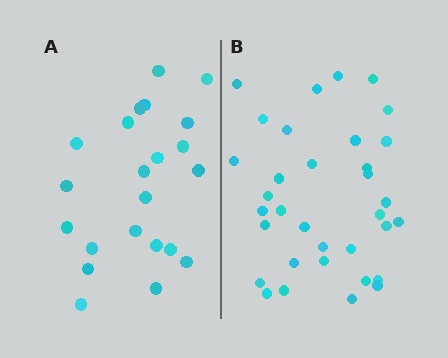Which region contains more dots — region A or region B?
Region B (the right region) has more dots.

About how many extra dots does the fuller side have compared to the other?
Region B has roughly 12 or so more dots than region A.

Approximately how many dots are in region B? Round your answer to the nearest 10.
About 30 dots. (The exact count is 34, which rounds to 30.)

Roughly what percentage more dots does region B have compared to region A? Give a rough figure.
About 55% more.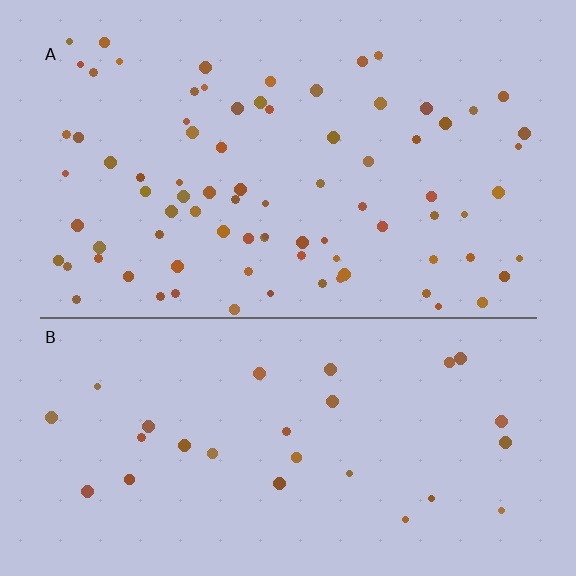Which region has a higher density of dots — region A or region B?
A (the top).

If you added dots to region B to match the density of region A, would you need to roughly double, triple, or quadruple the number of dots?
Approximately triple.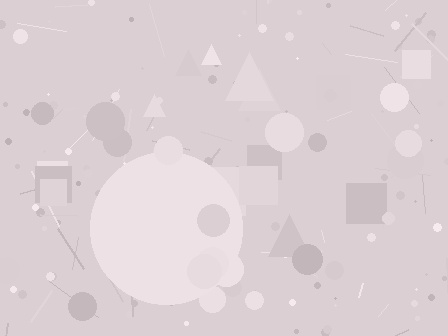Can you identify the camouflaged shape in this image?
The camouflaged shape is a circle.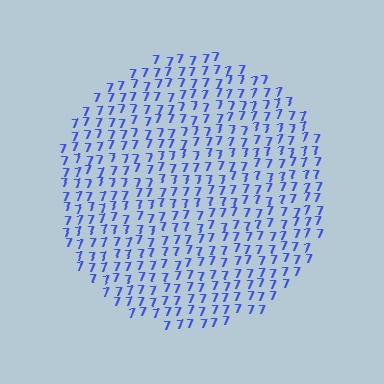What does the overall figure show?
The overall figure shows a circle.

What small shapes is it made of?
It is made of small digit 7's.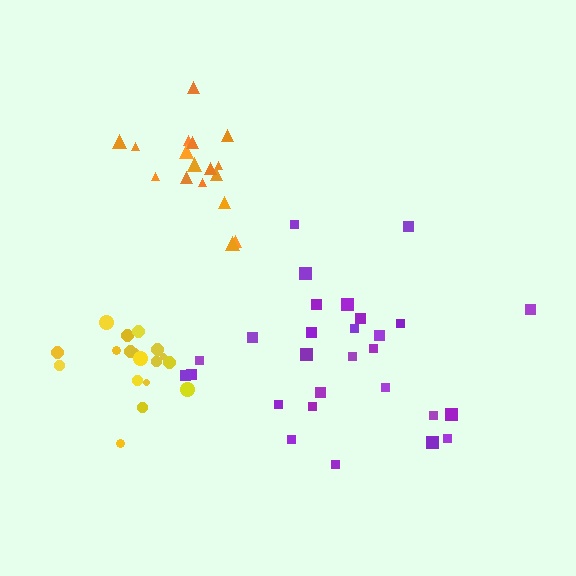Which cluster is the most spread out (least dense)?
Purple.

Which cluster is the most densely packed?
Yellow.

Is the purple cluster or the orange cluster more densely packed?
Orange.